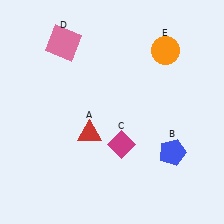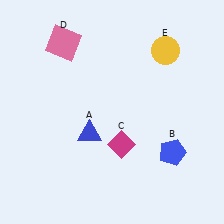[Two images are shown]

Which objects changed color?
A changed from red to blue. E changed from orange to yellow.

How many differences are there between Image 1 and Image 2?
There are 2 differences between the two images.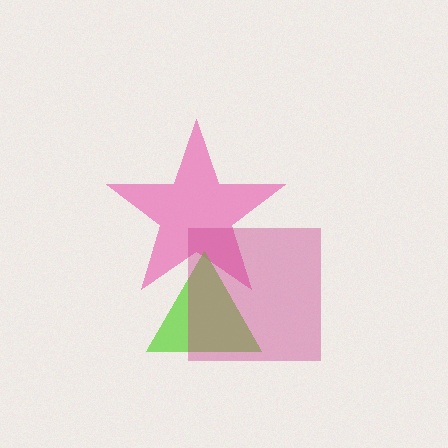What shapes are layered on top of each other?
The layered shapes are: a pink star, a lime triangle, a magenta square.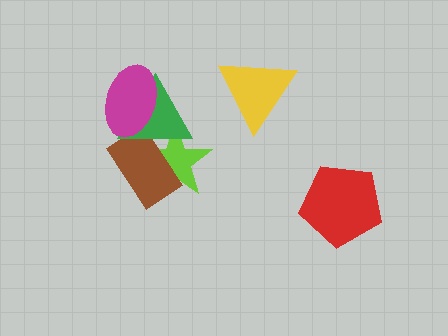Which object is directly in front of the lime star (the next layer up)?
The brown rectangle is directly in front of the lime star.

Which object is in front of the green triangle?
The magenta ellipse is in front of the green triangle.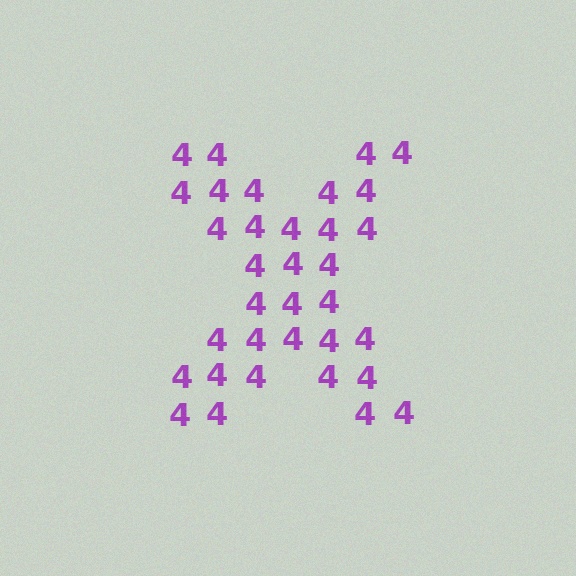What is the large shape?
The large shape is the letter X.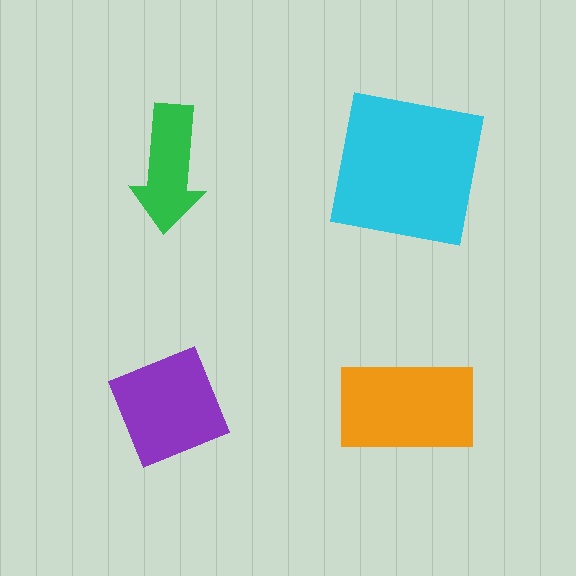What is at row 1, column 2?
A cyan square.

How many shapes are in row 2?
2 shapes.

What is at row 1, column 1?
A green arrow.